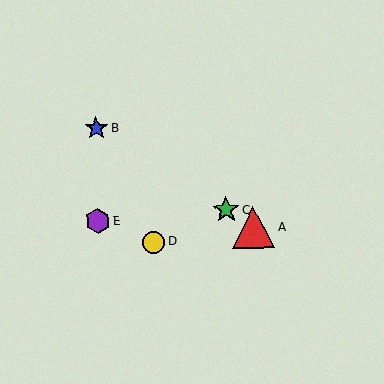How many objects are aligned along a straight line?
3 objects (A, B, C) are aligned along a straight line.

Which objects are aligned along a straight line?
Objects A, B, C are aligned along a straight line.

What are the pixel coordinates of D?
Object D is at (154, 242).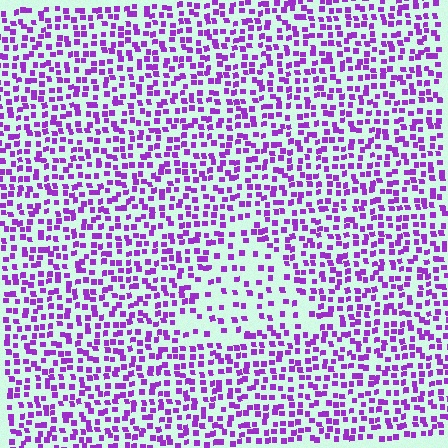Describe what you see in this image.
The image contains small purple elements arranged at two different densities. A triangle-shaped region is visible where the elements are less densely packed than the surrounding area.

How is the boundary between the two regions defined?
The boundary is defined by a change in element density (approximately 2.0x ratio). All elements are the same color, size, and shape.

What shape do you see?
I see a triangle.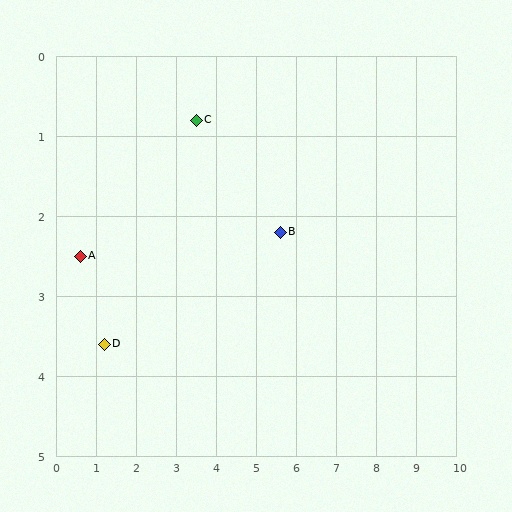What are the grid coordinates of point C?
Point C is at approximately (3.5, 0.8).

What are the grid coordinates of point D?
Point D is at approximately (1.2, 3.6).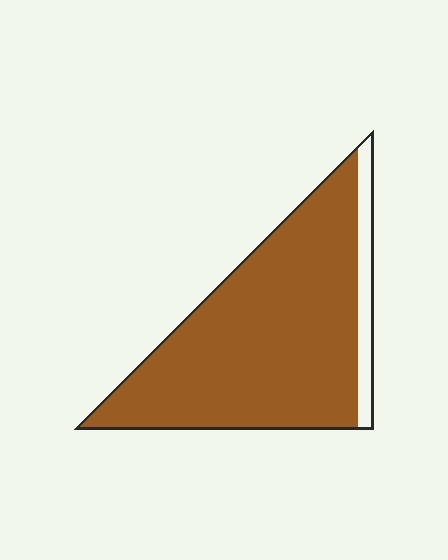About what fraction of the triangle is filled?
About nine tenths (9/10).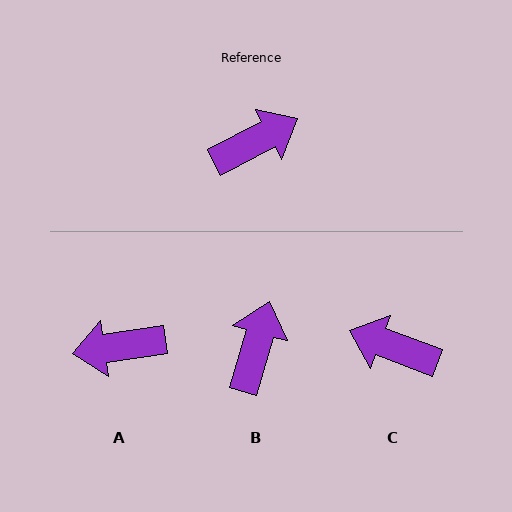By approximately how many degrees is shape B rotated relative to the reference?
Approximately 46 degrees counter-clockwise.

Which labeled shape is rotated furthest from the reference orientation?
A, about 161 degrees away.